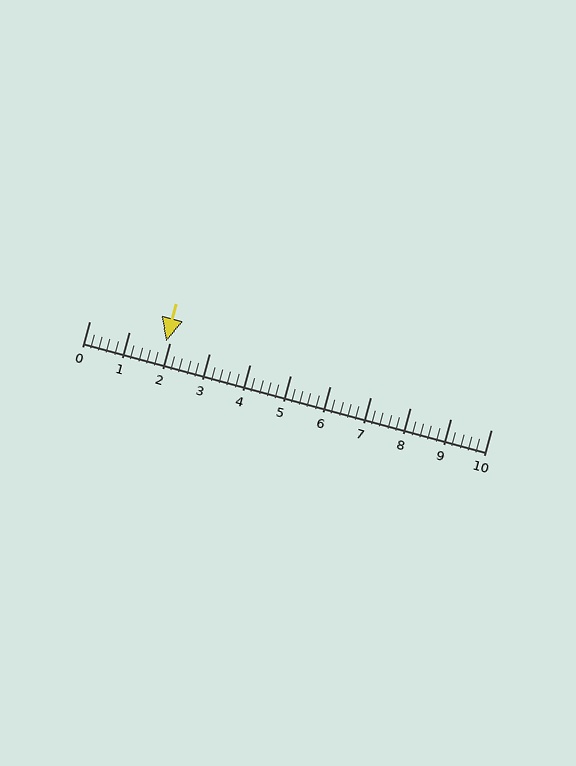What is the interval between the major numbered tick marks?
The major tick marks are spaced 1 units apart.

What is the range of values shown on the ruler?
The ruler shows values from 0 to 10.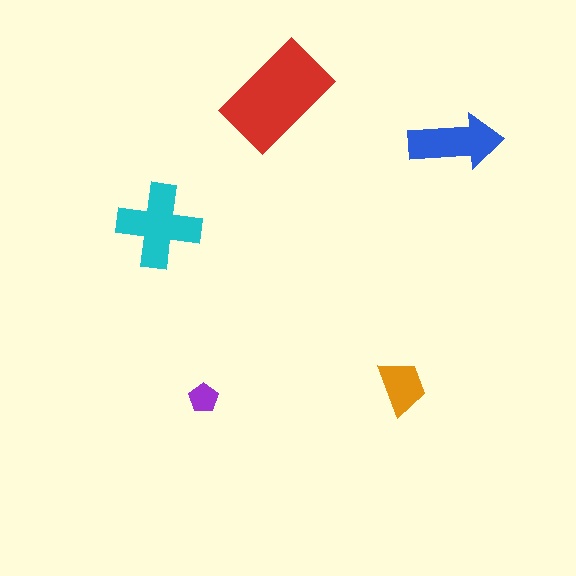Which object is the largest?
The red rectangle.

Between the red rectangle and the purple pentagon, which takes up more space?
The red rectangle.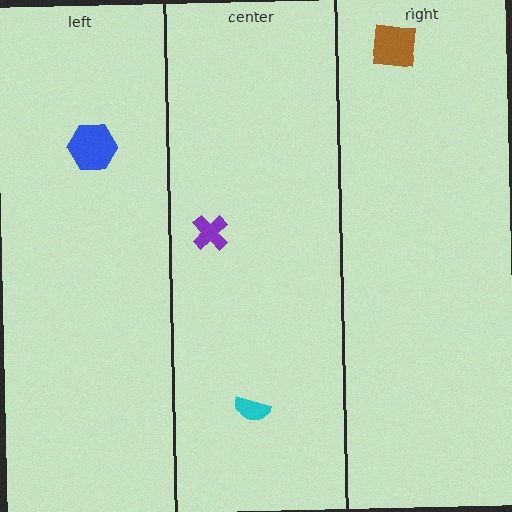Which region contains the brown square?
The right region.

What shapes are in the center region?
The purple cross, the cyan semicircle.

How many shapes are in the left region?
1.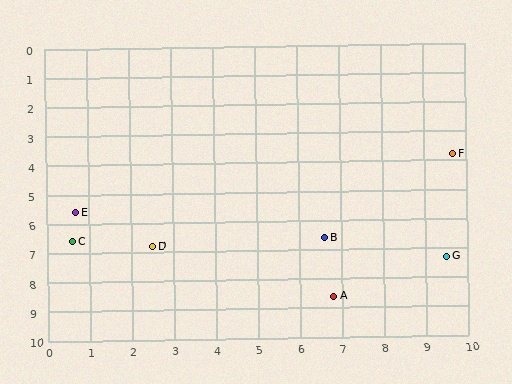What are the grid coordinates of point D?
Point D is at approximately (2.5, 6.8).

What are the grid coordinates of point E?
Point E is at approximately (0.7, 5.6).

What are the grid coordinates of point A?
Point A is at approximately (6.8, 8.6).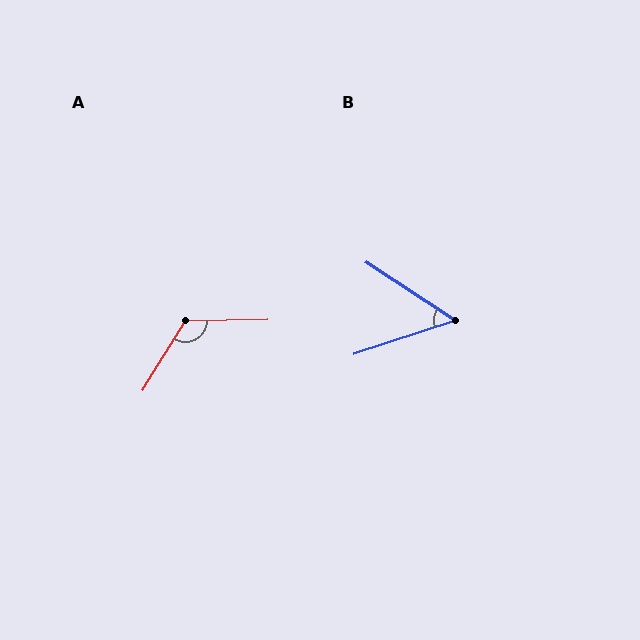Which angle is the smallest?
B, at approximately 51 degrees.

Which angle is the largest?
A, at approximately 122 degrees.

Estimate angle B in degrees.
Approximately 51 degrees.